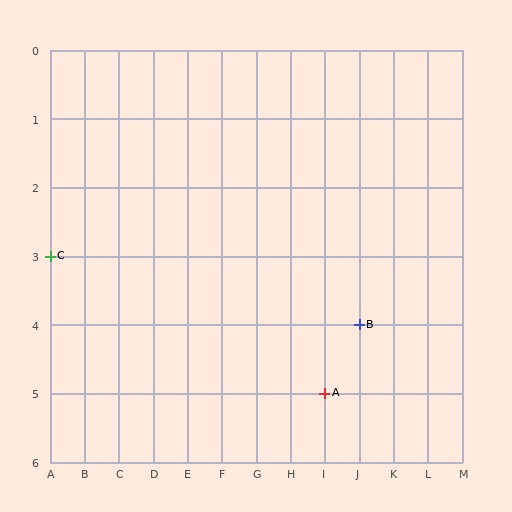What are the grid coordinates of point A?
Point A is at grid coordinates (I, 5).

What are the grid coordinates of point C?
Point C is at grid coordinates (A, 3).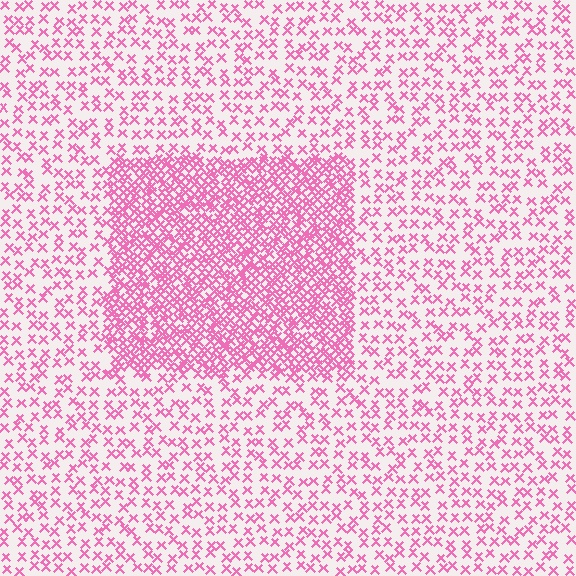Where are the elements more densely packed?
The elements are more densely packed inside the rectangle boundary.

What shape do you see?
I see a rectangle.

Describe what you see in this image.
The image contains small pink elements arranged at two different densities. A rectangle-shaped region is visible where the elements are more densely packed than the surrounding area.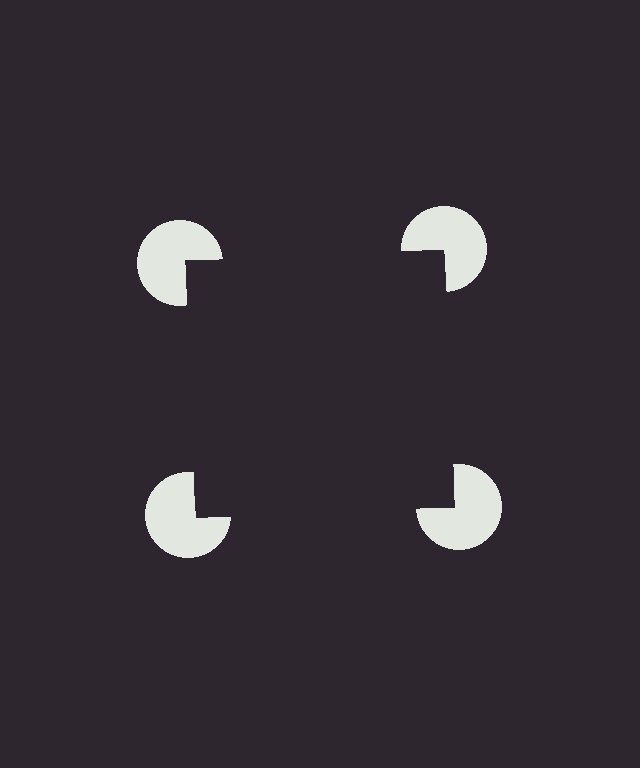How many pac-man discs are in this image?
There are 4 — one at each vertex of the illusory square.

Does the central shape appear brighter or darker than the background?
It typically appears slightly darker than the background, even though no actual brightness change is drawn.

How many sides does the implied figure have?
4 sides.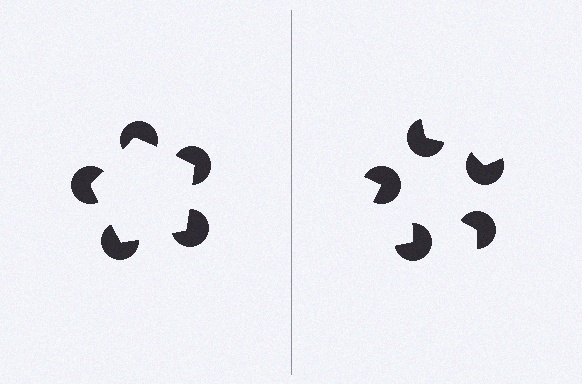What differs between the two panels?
The pac-man discs are positioned identically on both sides; only the wedge orientations differ. On the left they align to a pentagon; on the right they are misaligned.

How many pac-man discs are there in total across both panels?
10 — 5 on each side.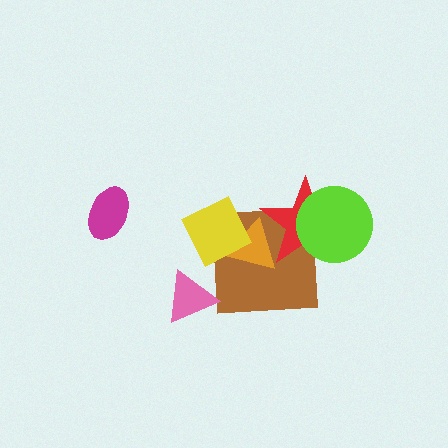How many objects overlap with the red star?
3 objects overlap with the red star.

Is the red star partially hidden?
Yes, it is partially covered by another shape.